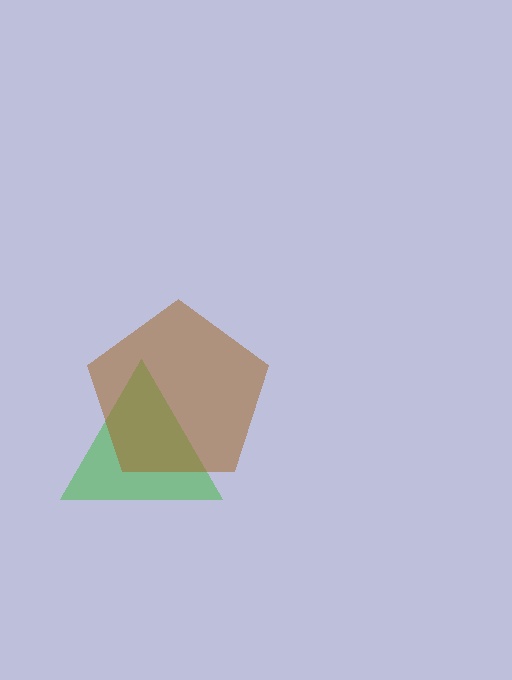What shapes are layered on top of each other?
The layered shapes are: a green triangle, a brown pentagon.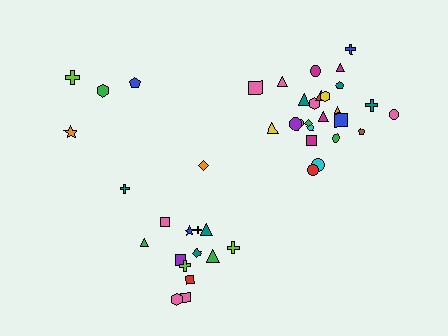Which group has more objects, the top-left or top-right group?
The top-right group.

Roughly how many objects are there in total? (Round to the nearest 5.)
Roughly 45 objects in total.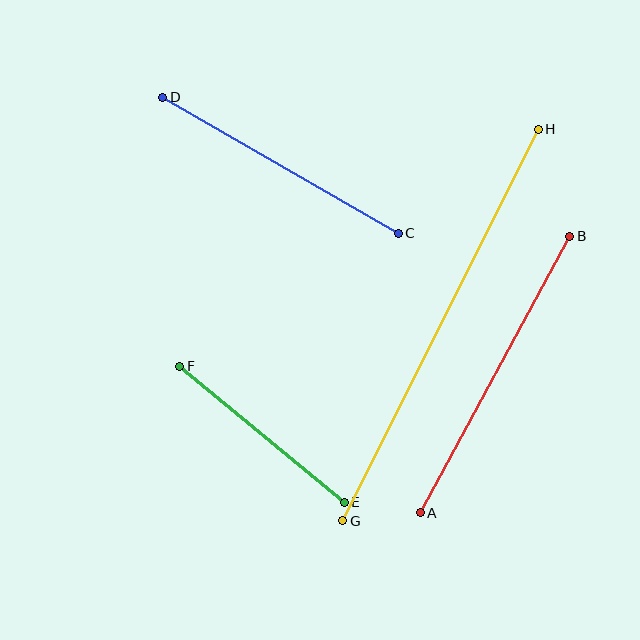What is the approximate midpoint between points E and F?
The midpoint is at approximately (262, 434) pixels.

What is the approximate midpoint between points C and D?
The midpoint is at approximately (281, 165) pixels.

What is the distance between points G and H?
The distance is approximately 437 pixels.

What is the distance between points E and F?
The distance is approximately 213 pixels.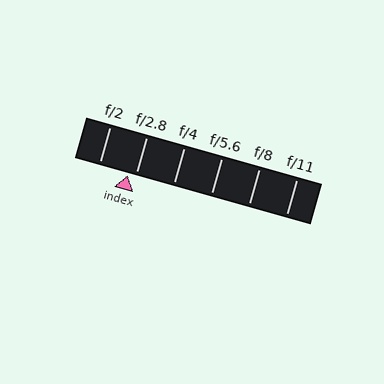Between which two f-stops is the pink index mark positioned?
The index mark is between f/2 and f/2.8.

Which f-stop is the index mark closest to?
The index mark is closest to f/2.8.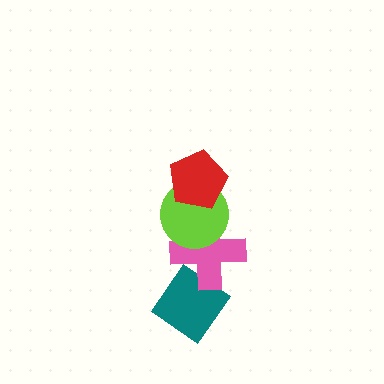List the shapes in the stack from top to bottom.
From top to bottom: the red pentagon, the lime circle, the pink cross, the teal diamond.